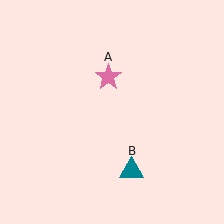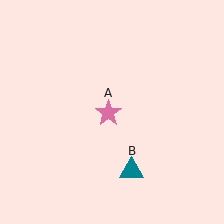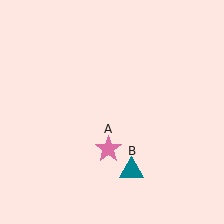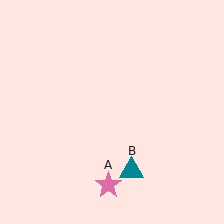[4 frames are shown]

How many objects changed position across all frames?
1 object changed position: pink star (object A).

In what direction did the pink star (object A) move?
The pink star (object A) moved down.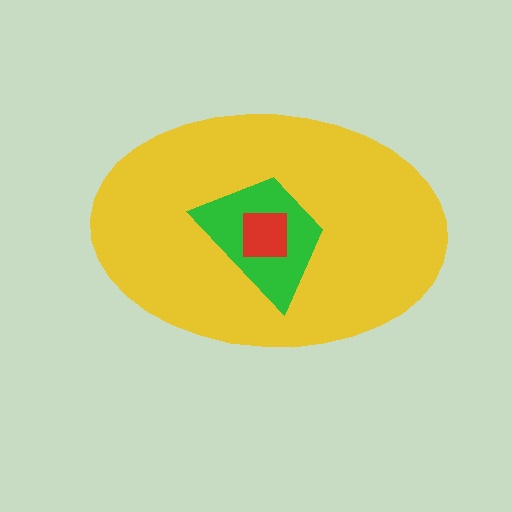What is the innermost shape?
The red square.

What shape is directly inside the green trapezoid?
The red square.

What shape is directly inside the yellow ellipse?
The green trapezoid.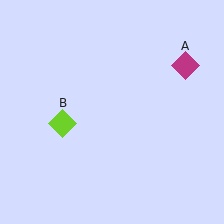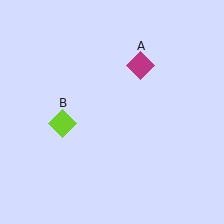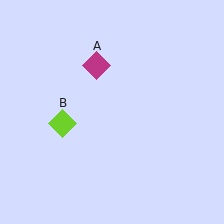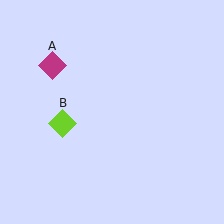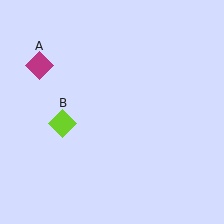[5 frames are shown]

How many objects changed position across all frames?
1 object changed position: magenta diamond (object A).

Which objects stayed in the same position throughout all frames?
Lime diamond (object B) remained stationary.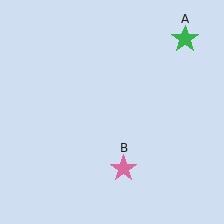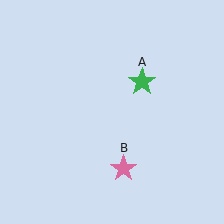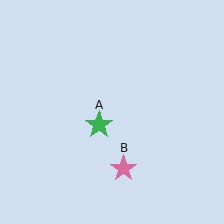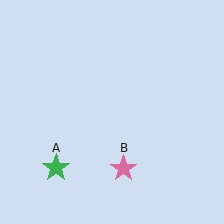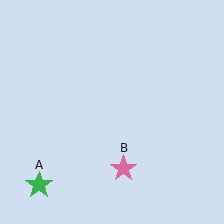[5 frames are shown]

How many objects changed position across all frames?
1 object changed position: green star (object A).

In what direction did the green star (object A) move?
The green star (object A) moved down and to the left.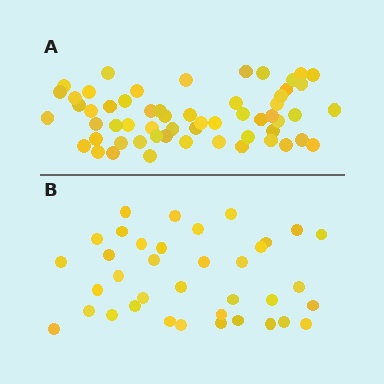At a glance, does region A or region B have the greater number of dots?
Region A (the top region) has more dots.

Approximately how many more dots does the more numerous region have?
Region A has approximately 20 more dots than region B.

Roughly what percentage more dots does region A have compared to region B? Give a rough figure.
About 55% more.